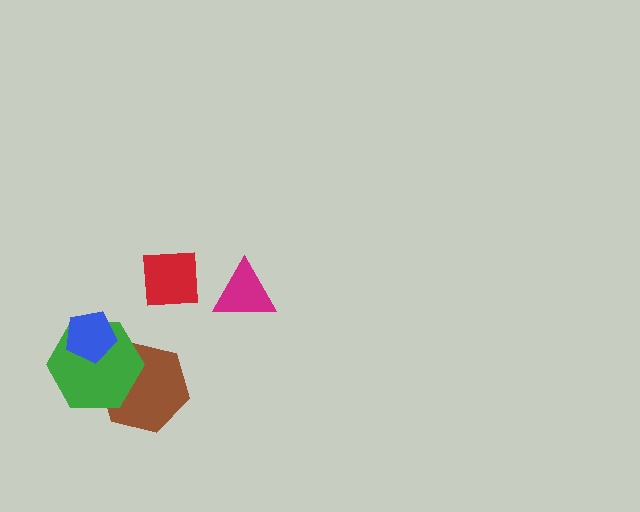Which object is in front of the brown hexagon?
The green hexagon is in front of the brown hexagon.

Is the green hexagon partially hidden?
Yes, it is partially covered by another shape.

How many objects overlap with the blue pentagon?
1 object overlaps with the blue pentagon.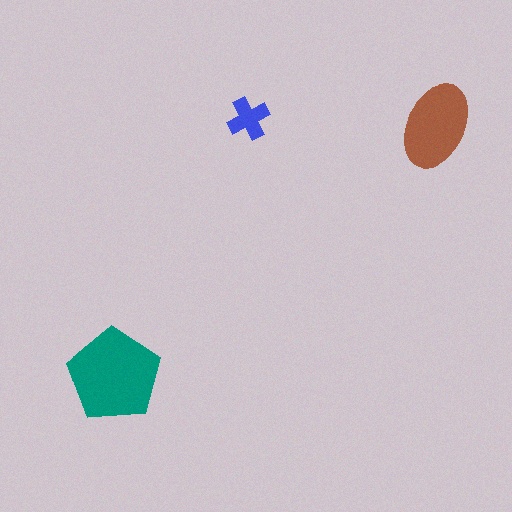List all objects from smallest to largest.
The blue cross, the brown ellipse, the teal pentagon.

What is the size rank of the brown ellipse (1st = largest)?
2nd.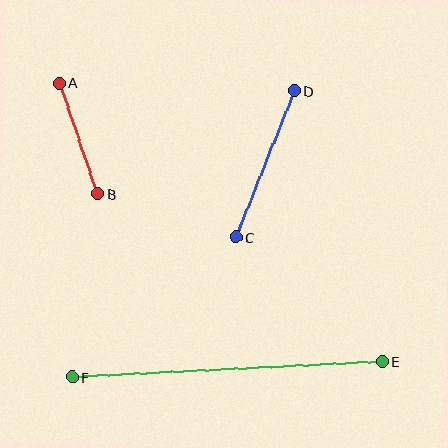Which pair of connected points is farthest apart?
Points E and F are farthest apart.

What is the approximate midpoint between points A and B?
The midpoint is at approximately (79, 139) pixels.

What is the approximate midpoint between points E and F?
The midpoint is at approximately (227, 370) pixels.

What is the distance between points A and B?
The distance is approximately 117 pixels.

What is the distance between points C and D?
The distance is approximately 158 pixels.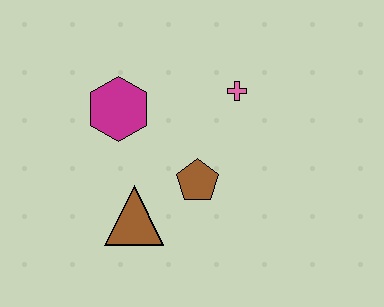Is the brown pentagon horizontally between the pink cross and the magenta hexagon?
Yes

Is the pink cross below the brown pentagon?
No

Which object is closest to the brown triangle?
The brown pentagon is closest to the brown triangle.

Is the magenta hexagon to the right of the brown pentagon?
No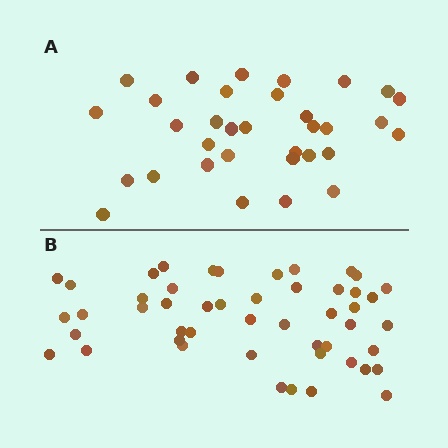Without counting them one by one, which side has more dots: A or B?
Region B (the bottom region) has more dots.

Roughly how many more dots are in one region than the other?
Region B has approximately 15 more dots than region A.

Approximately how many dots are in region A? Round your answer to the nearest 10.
About 30 dots. (The exact count is 33, which rounds to 30.)